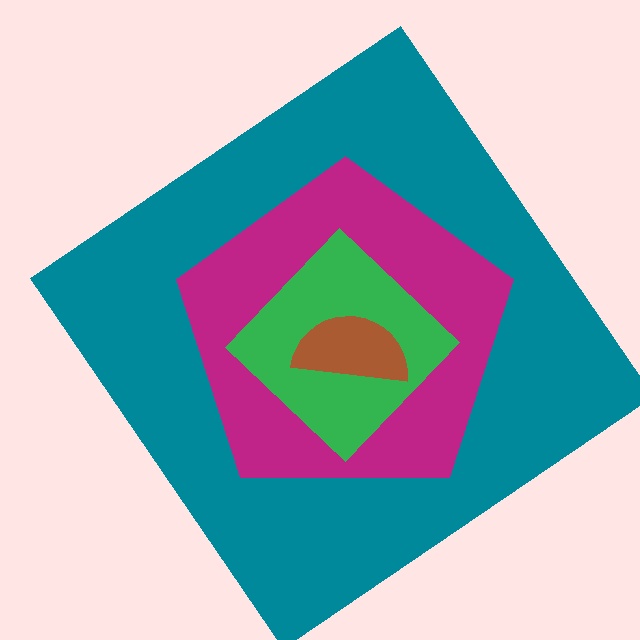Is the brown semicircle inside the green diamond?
Yes.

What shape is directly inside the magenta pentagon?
The green diamond.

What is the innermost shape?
The brown semicircle.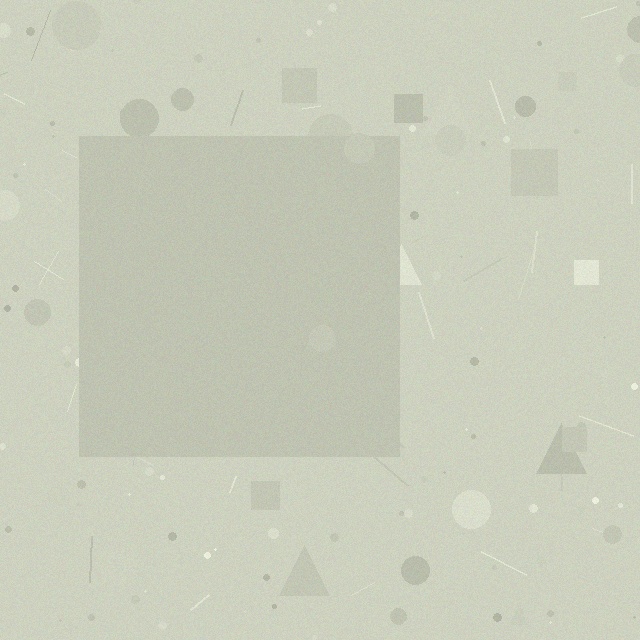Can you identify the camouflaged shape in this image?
The camouflaged shape is a square.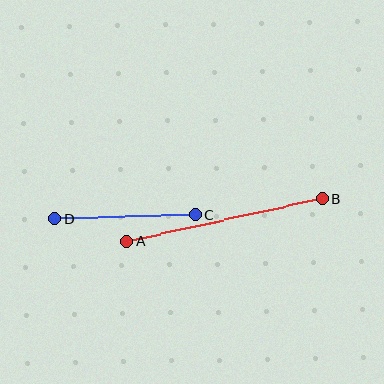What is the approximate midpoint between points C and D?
The midpoint is at approximately (125, 217) pixels.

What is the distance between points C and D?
The distance is approximately 140 pixels.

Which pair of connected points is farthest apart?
Points A and B are farthest apart.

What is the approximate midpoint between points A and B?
The midpoint is at approximately (225, 220) pixels.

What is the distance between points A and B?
The distance is approximately 200 pixels.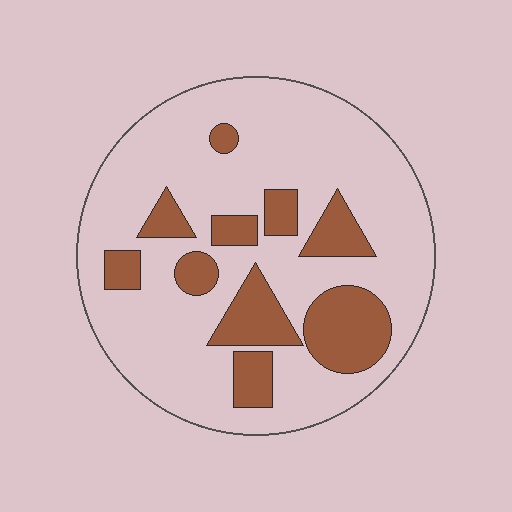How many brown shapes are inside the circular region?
10.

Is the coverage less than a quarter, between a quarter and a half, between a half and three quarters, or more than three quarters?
Less than a quarter.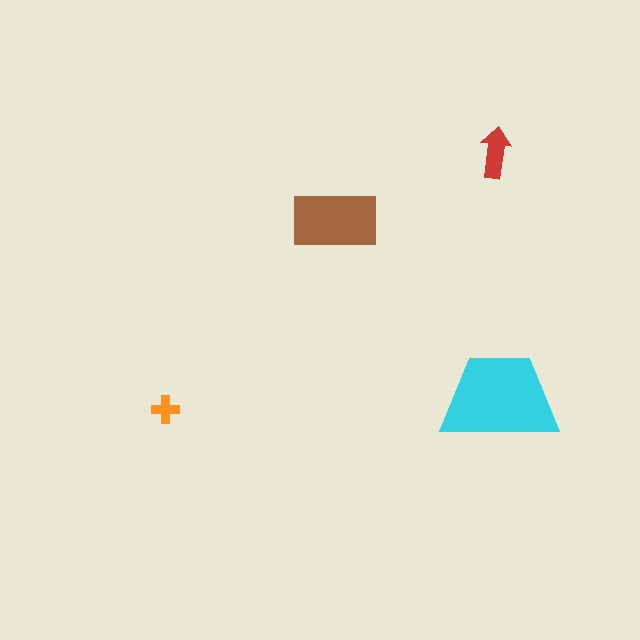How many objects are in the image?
There are 4 objects in the image.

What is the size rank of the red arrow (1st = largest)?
3rd.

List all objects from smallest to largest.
The orange cross, the red arrow, the brown rectangle, the cyan trapezoid.